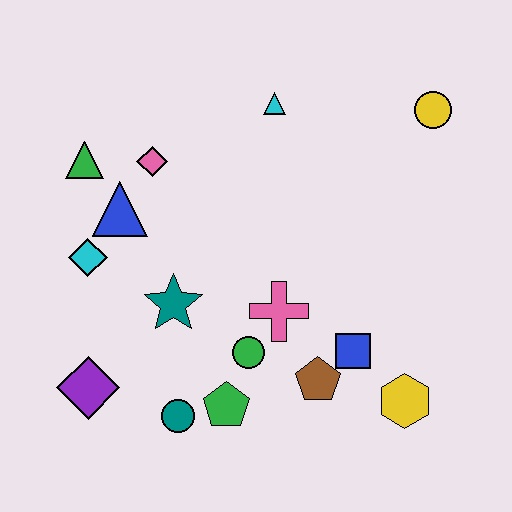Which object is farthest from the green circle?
The yellow circle is farthest from the green circle.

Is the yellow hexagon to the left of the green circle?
No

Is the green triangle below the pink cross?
No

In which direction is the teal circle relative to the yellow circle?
The teal circle is below the yellow circle.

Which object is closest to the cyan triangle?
The pink diamond is closest to the cyan triangle.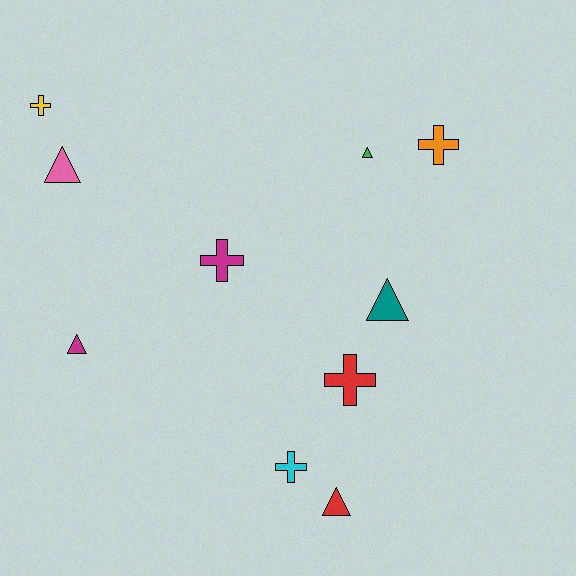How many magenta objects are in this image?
There are 2 magenta objects.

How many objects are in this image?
There are 10 objects.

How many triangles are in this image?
There are 5 triangles.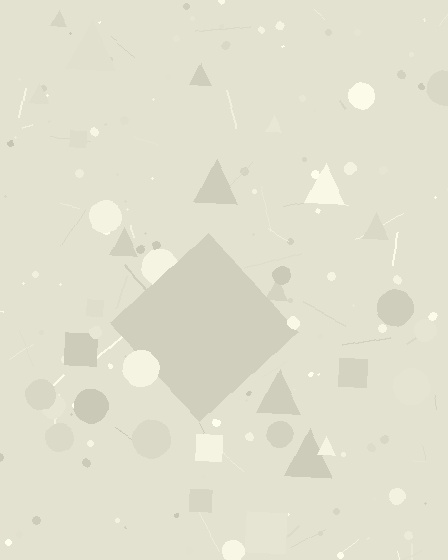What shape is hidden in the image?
A diamond is hidden in the image.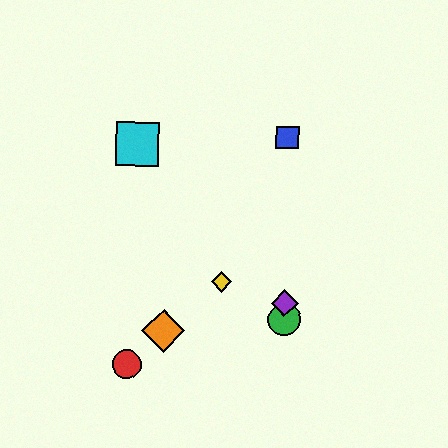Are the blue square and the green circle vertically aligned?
Yes, both are at x≈287.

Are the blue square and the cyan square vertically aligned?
No, the blue square is at x≈287 and the cyan square is at x≈137.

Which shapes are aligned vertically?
The blue square, the green circle, the purple diamond are aligned vertically.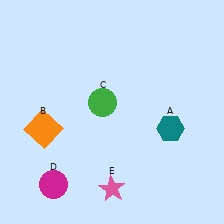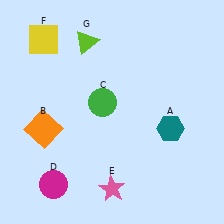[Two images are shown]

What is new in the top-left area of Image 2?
A lime triangle (G) was added in the top-left area of Image 2.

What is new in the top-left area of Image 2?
A yellow square (F) was added in the top-left area of Image 2.